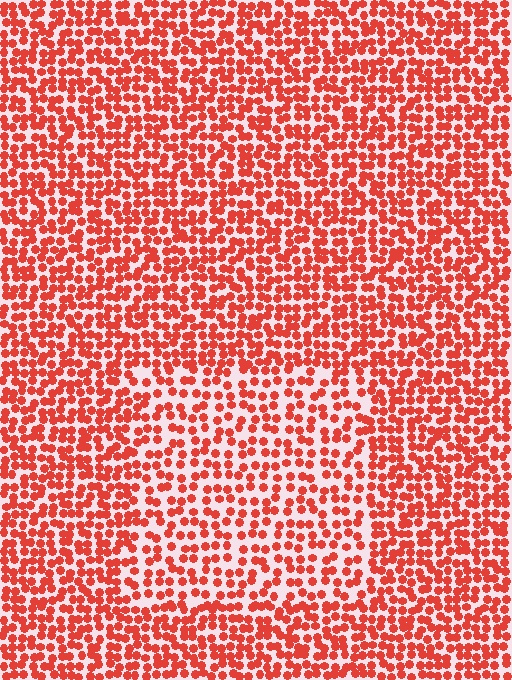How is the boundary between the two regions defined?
The boundary is defined by a change in element density (approximately 1.6x ratio). All elements are the same color, size, and shape.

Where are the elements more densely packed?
The elements are more densely packed outside the rectangle boundary.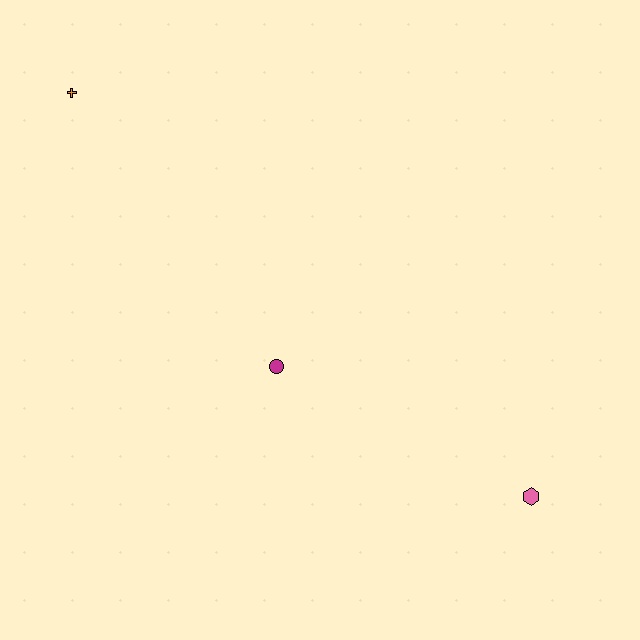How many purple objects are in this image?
There are no purple objects.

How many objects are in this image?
There are 3 objects.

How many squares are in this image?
There are no squares.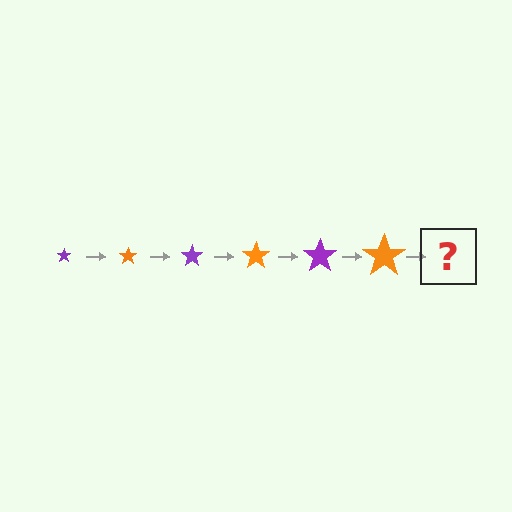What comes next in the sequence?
The next element should be a purple star, larger than the previous one.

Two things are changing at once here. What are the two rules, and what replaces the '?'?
The two rules are that the star grows larger each step and the color cycles through purple and orange. The '?' should be a purple star, larger than the previous one.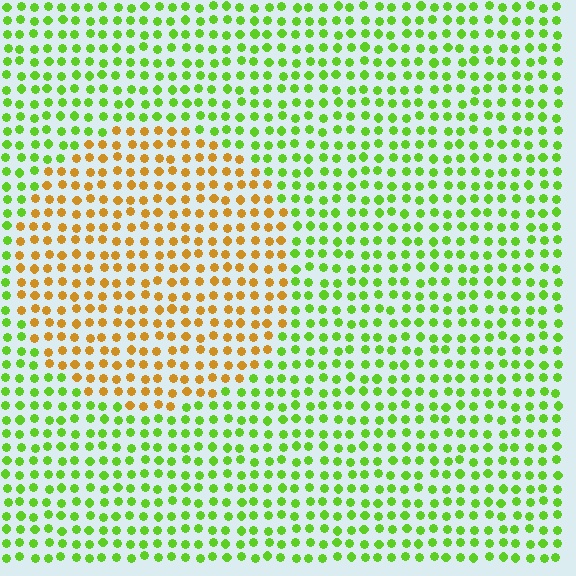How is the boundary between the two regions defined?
The boundary is defined purely by a slight shift in hue (about 61 degrees). Spacing, size, and orientation are identical on both sides.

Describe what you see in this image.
The image is filled with small lime elements in a uniform arrangement. A circle-shaped region is visible where the elements are tinted to a slightly different hue, forming a subtle color boundary.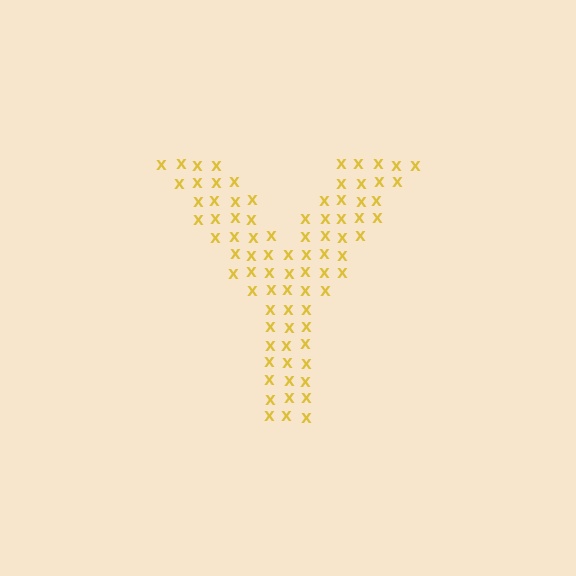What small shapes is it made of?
It is made of small letter X's.